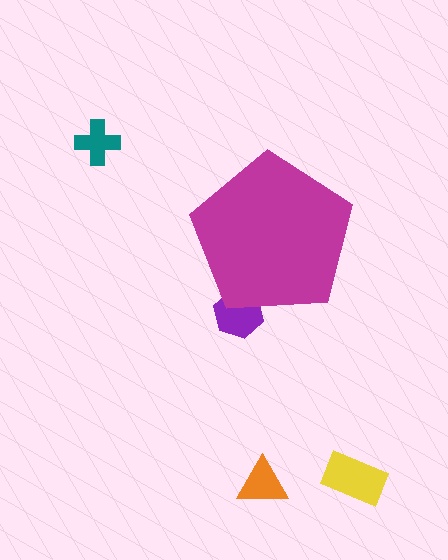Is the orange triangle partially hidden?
No, the orange triangle is fully visible.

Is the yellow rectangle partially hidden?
No, the yellow rectangle is fully visible.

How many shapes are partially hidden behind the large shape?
1 shape is partially hidden.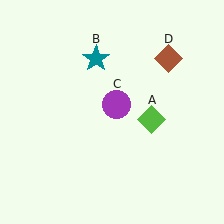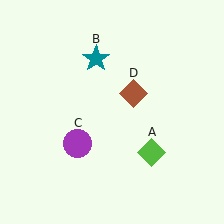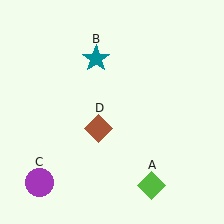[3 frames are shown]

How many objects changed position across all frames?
3 objects changed position: lime diamond (object A), purple circle (object C), brown diamond (object D).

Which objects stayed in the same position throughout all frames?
Teal star (object B) remained stationary.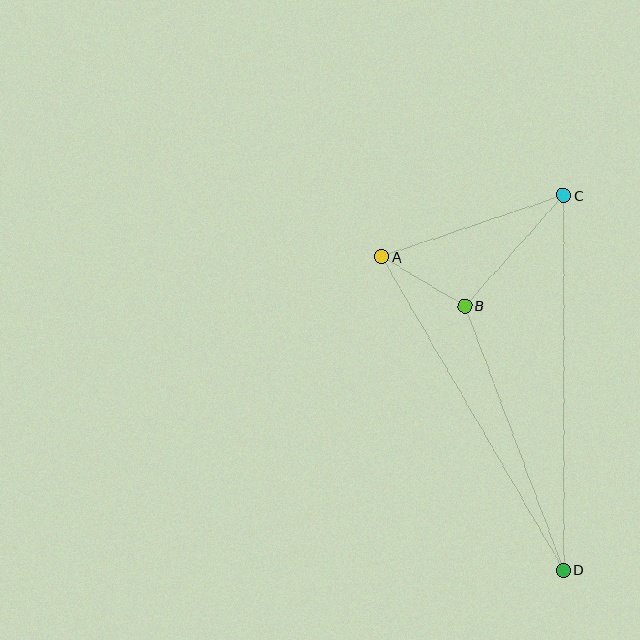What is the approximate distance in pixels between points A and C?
The distance between A and C is approximately 192 pixels.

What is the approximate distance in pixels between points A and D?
The distance between A and D is approximately 362 pixels.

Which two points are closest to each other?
Points A and B are closest to each other.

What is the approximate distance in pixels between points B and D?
The distance between B and D is approximately 282 pixels.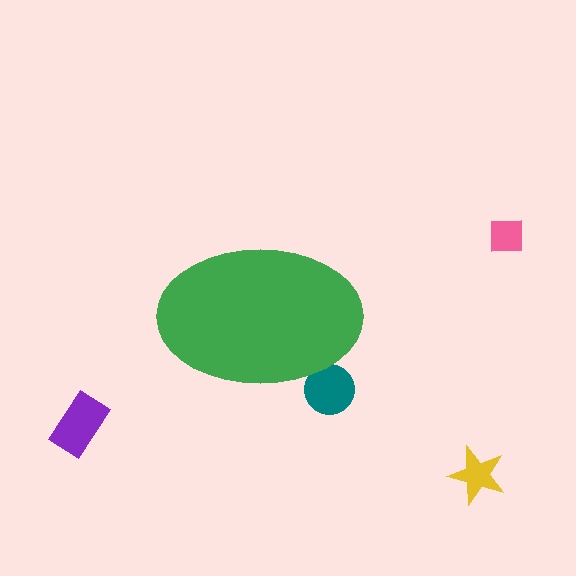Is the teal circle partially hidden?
Yes, the teal circle is partially hidden behind the green ellipse.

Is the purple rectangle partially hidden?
No, the purple rectangle is fully visible.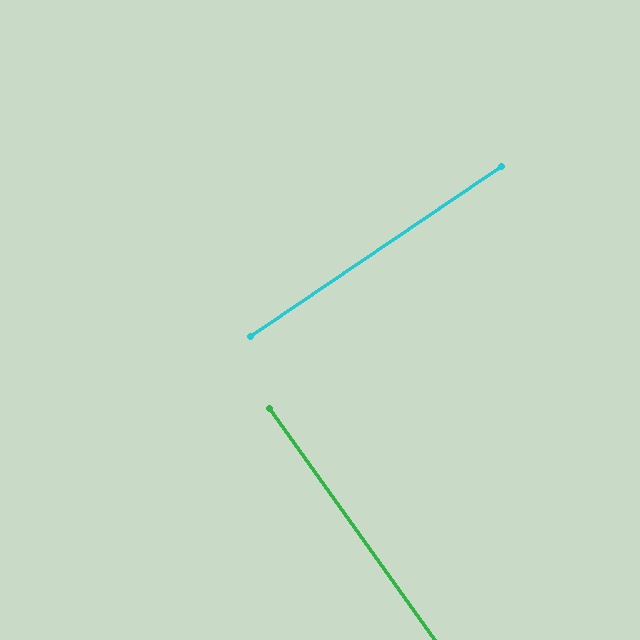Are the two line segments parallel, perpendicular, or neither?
Perpendicular — they meet at approximately 89°.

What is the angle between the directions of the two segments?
Approximately 89 degrees.